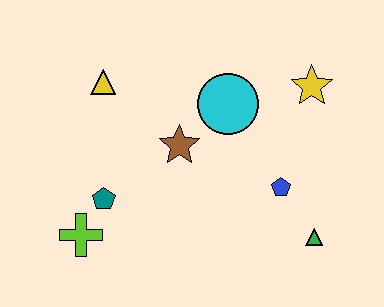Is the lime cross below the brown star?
Yes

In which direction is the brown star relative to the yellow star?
The brown star is to the left of the yellow star.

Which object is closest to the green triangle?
The blue pentagon is closest to the green triangle.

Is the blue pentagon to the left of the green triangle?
Yes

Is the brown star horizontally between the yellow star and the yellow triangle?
Yes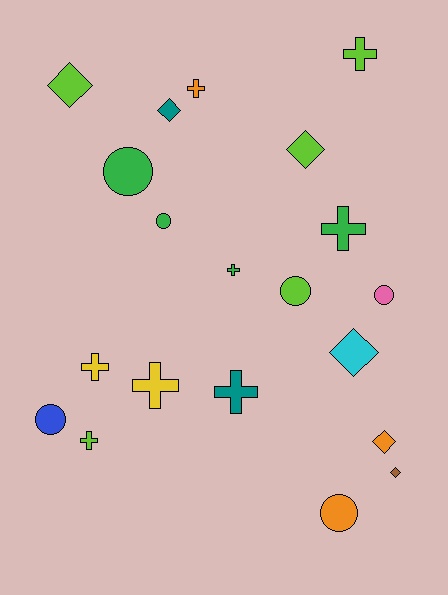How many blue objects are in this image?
There is 1 blue object.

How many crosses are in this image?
There are 8 crosses.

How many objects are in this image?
There are 20 objects.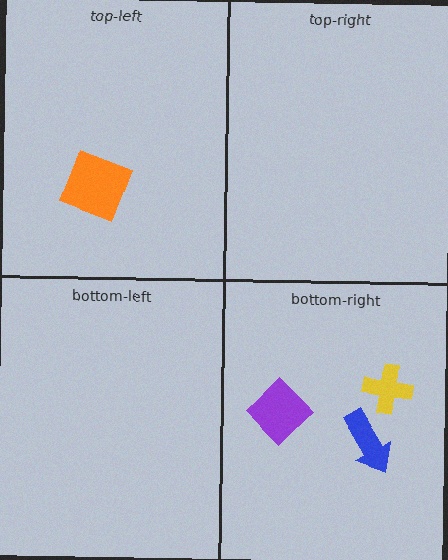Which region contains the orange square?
The top-left region.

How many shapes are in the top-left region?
1.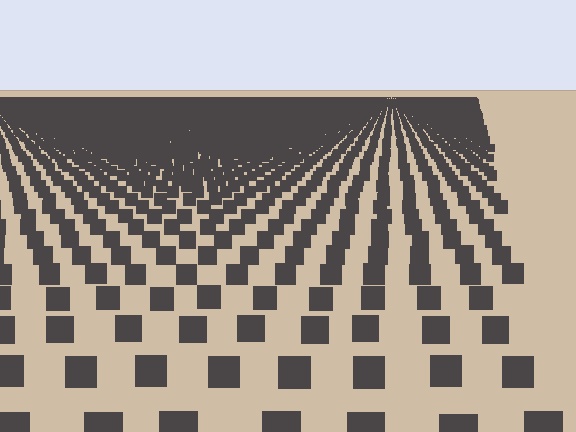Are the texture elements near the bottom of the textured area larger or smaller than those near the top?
Larger. Near the bottom, elements are closer to the viewer and appear at a bigger on-screen size.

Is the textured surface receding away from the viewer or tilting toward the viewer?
The surface is receding away from the viewer. Texture elements get smaller and denser toward the top.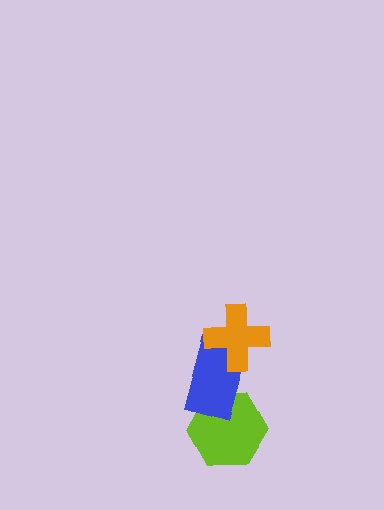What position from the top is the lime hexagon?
The lime hexagon is 3rd from the top.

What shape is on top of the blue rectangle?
The orange cross is on top of the blue rectangle.